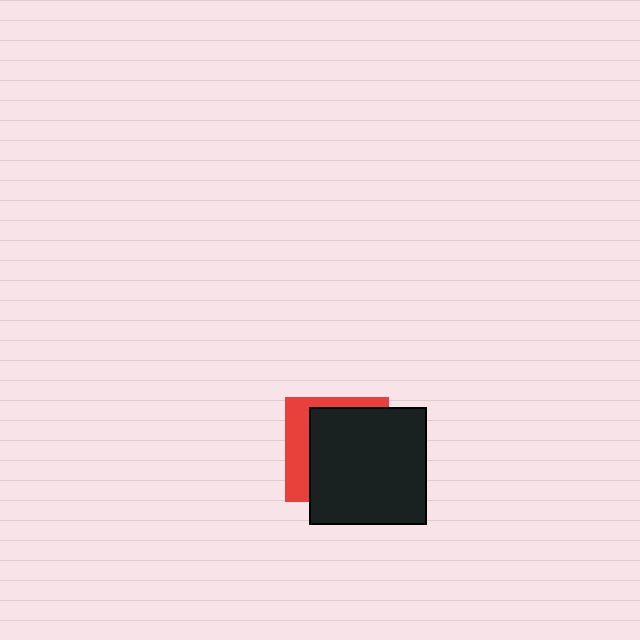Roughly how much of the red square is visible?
A small part of it is visible (roughly 30%).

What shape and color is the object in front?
The object in front is a black square.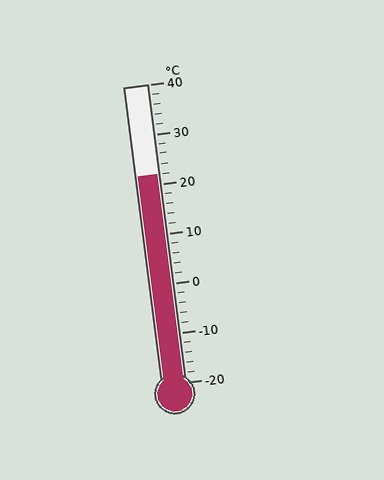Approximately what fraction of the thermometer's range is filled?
The thermometer is filled to approximately 70% of its range.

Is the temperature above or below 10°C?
The temperature is above 10°C.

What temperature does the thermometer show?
The thermometer shows approximately 22°C.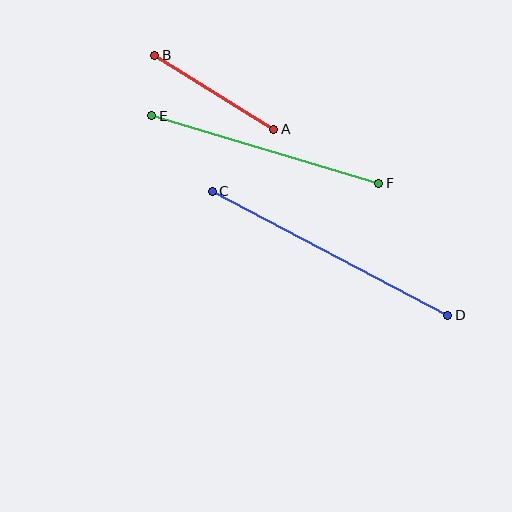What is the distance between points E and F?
The distance is approximately 237 pixels.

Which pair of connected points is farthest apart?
Points C and D are farthest apart.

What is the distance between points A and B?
The distance is approximately 140 pixels.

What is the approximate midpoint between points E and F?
The midpoint is at approximately (265, 149) pixels.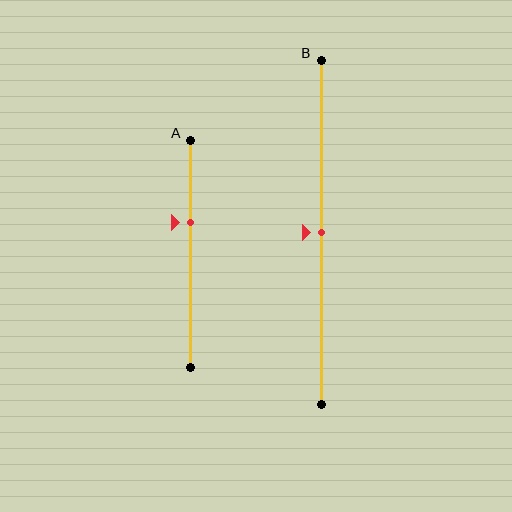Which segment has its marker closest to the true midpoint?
Segment B has its marker closest to the true midpoint.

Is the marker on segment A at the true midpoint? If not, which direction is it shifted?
No, the marker on segment A is shifted upward by about 14% of the segment length.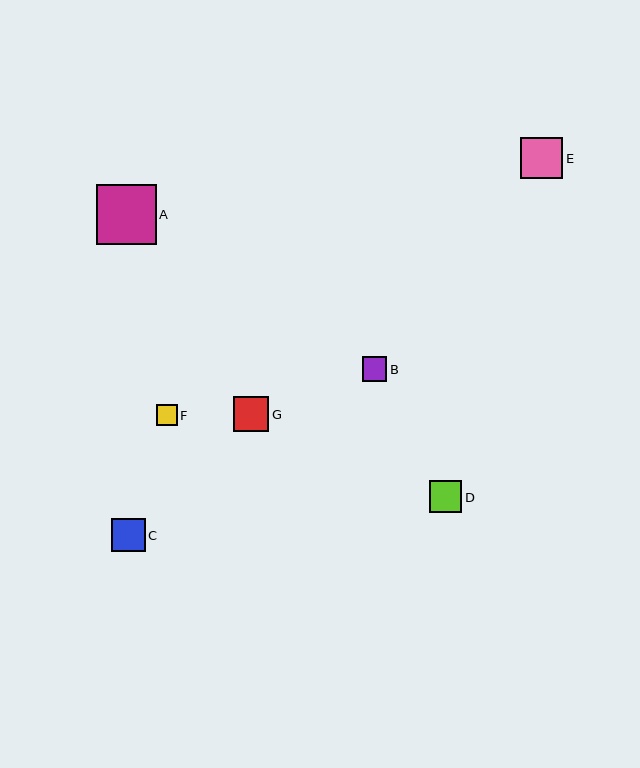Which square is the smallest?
Square F is the smallest with a size of approximately 21 pixels.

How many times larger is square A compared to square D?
Square A is approximately 1.9 times the size of square D.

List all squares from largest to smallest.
From largest to smallest: A, E, G, C, D, B, F.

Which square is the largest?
Square A is the largest with a size of approximately 60 pixels.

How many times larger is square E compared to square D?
Square E is approximately 1.3 times the size of square D.